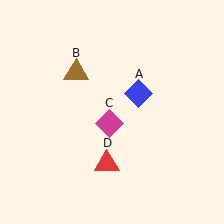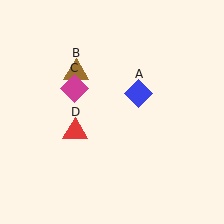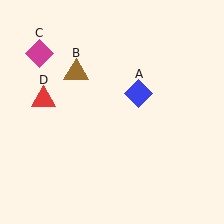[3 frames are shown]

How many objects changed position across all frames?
2 objects changed position: magenta diamond (object C), red triangle (object D).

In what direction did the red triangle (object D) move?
The red triangle (object D) moved up and to the left.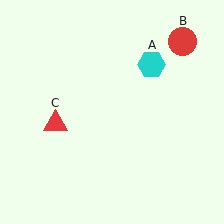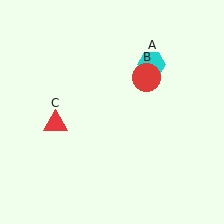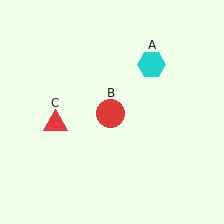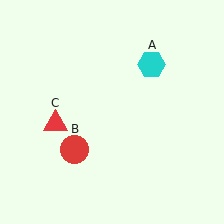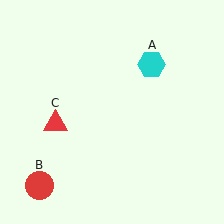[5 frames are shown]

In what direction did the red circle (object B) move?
The red circle (object B) moved down and to the left.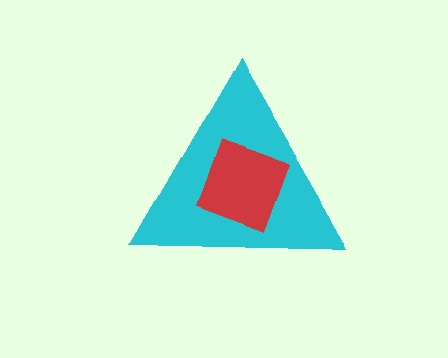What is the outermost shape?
The cyan triangle.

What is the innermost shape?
The red square.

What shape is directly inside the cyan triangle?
The red square.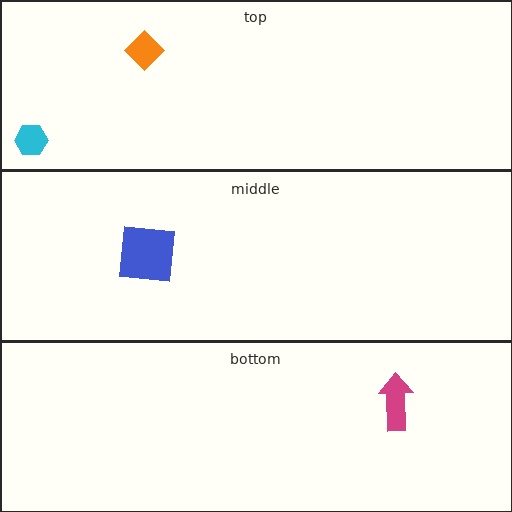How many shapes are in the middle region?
1.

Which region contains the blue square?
The middle region.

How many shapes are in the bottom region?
1.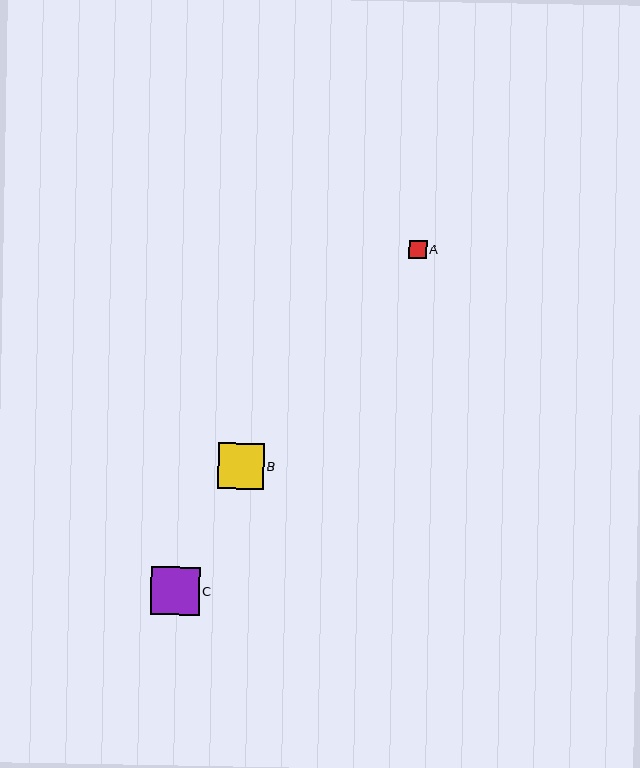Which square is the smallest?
Square A is the smallest with a size of approximately 18 pixels.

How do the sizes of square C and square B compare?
Square C and square B are approximately the same size.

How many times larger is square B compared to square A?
Square B is approximately 2.6 times the size of square A.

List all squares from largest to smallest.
From largest to smallest: C, B, A.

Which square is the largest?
Square C is the largest with a size of approximately 48 pixels.